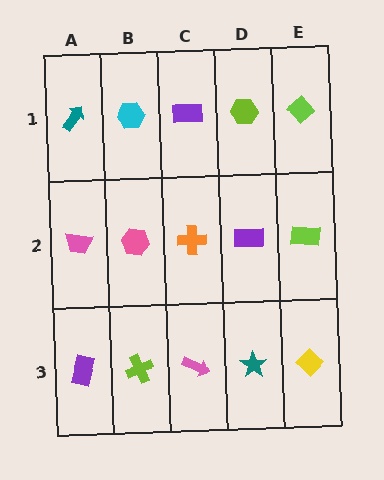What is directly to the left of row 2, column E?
A purple rectangle.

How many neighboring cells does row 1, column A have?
2.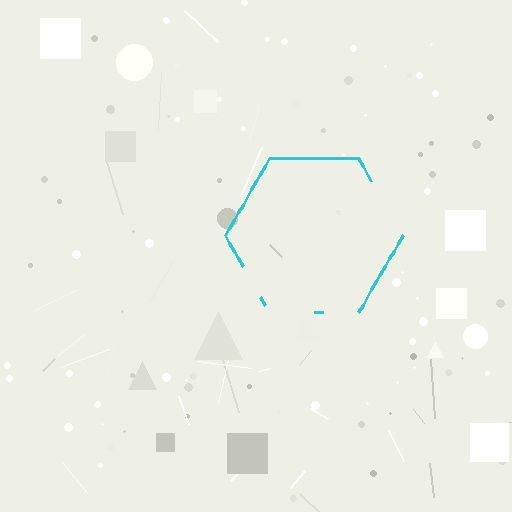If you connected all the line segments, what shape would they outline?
They would outline a hexagon.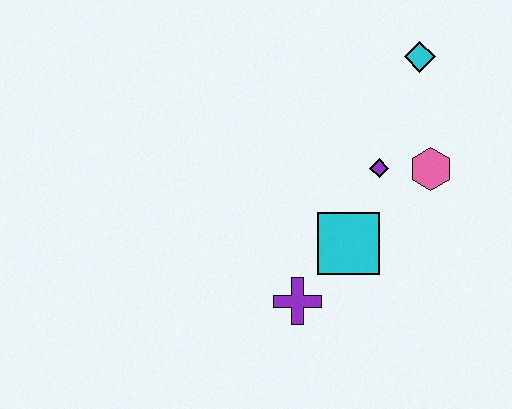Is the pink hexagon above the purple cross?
Yes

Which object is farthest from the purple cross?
The cyan diamond is farthest from the purple cross.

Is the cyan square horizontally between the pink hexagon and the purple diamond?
No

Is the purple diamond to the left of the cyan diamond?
Yes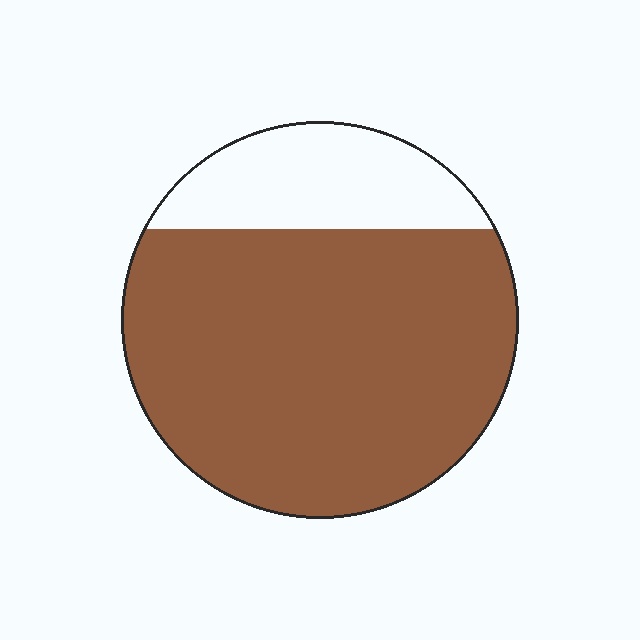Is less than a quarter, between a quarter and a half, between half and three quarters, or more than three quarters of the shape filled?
More than three quarters.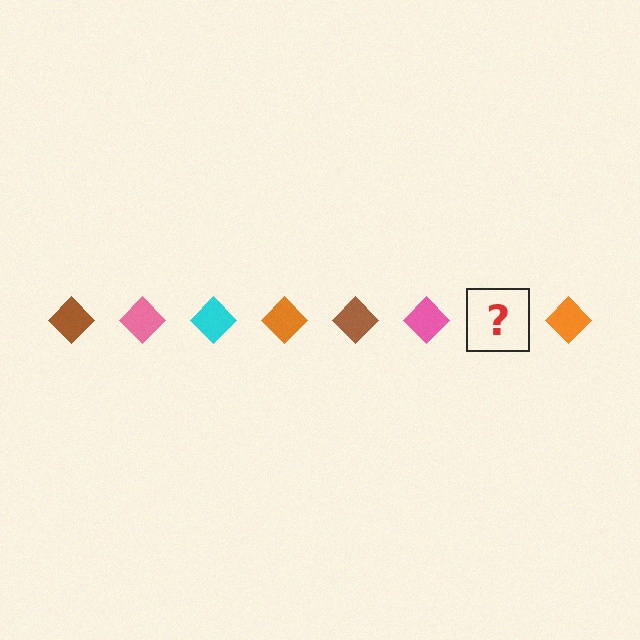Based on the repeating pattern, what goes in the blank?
The blank should be a cyan diamond.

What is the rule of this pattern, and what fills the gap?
The rule is that the pattern cycles through brown, pink, cyan, orange diamonds. The gap should be filled with a cyan diamond.